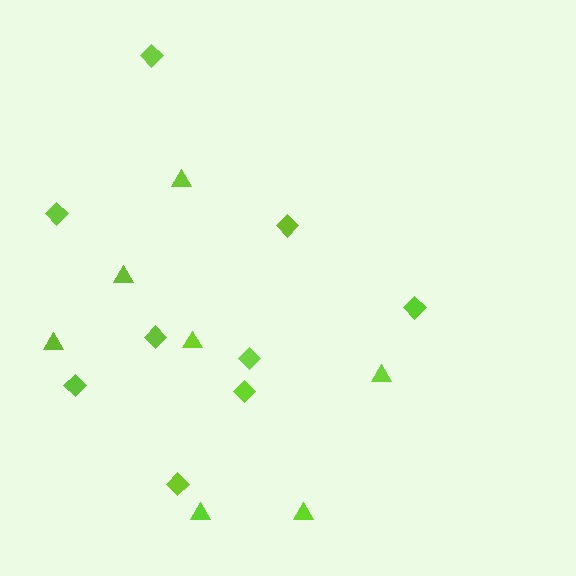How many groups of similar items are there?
There are 2 groups: one group of diamonds (9) and one group of triangles (7).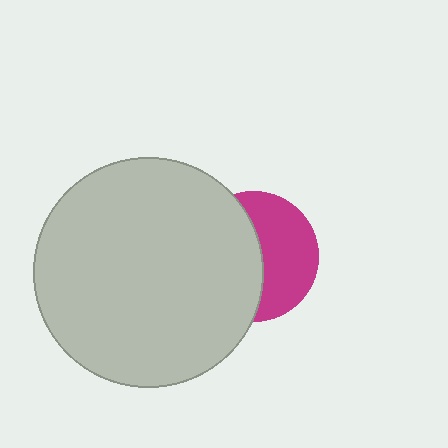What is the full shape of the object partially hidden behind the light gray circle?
The partially hidden object is a magenta circle.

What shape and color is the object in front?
The object in front is a light gray circle.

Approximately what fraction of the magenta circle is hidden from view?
Roughly 53% of the magenta circle is hidden behind the light gray circle.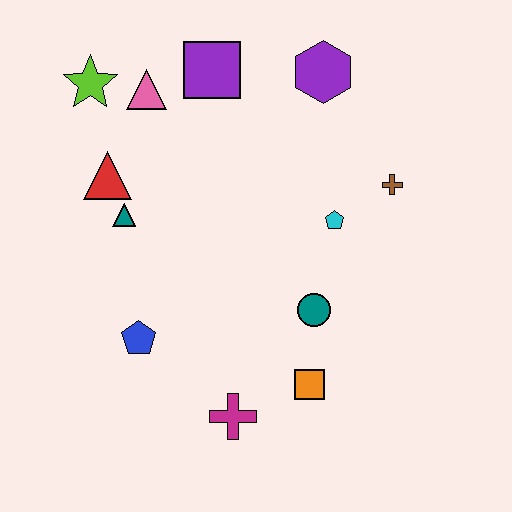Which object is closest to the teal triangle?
The red triangle is closest to the teal triangle.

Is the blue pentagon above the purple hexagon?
No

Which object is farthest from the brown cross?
The lime star is farthest from the brown cross.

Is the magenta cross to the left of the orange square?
Yes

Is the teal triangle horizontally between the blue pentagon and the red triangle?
Yes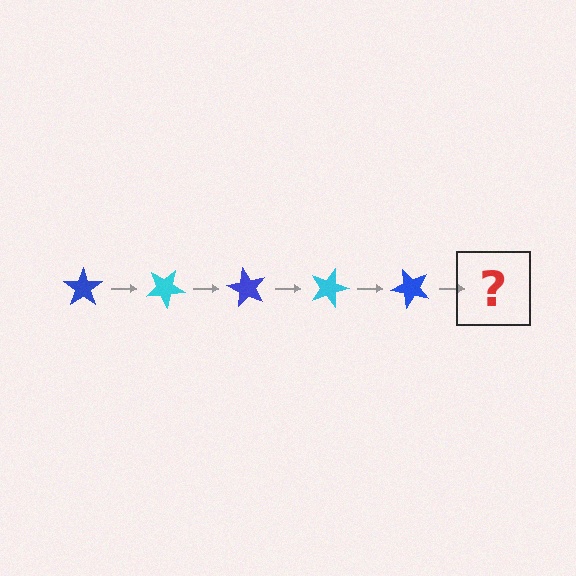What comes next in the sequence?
The next element should be a cyan star, rotated 150 degrees from the start.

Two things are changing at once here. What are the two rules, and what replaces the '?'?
The two rules are that it rotates 30 degrees each step and the color cycles through blue and cyan. The '?' should be a cyan star, rotated 150 degrees from the start.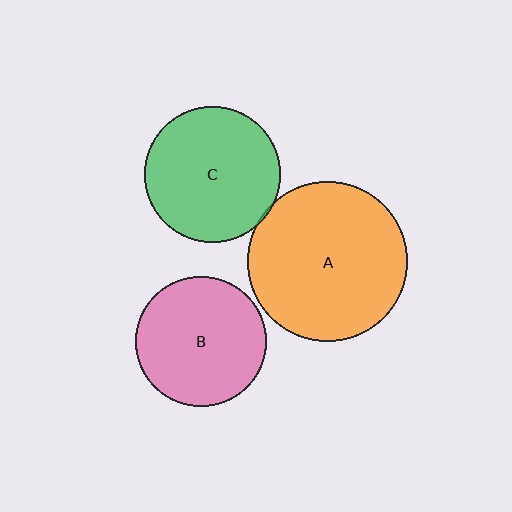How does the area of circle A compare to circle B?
Approximately 1.5 times.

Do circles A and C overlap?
Yes.